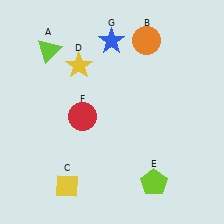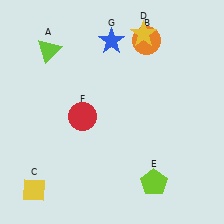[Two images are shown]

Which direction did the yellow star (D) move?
The yellow star (D) moved right.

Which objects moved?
The objects that moved are: the yellow diamond (C), the yellow star (D).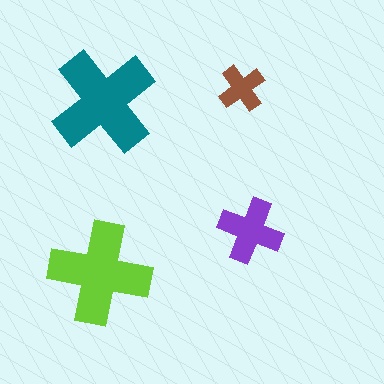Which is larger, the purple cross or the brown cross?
The purple one.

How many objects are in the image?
There are 4 objects in the image.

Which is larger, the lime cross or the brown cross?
The lime one.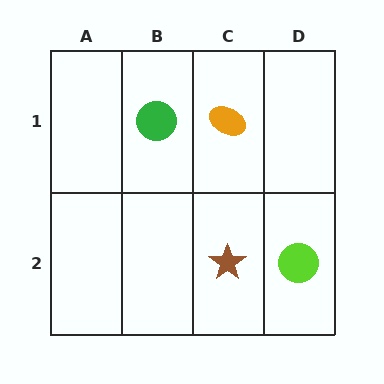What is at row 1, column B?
A green circle.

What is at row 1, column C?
An orange ellipse.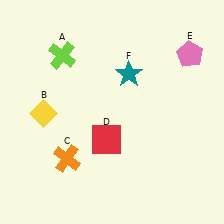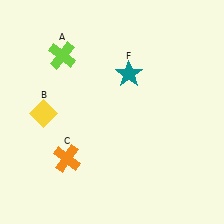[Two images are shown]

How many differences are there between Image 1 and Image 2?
There are 2 differences between the two images.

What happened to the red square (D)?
The red square (D) was removed in Image 2. It was in the bottom-left area of Image 1.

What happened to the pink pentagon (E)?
The pink pentagon (E) was removed in Image 2. It was in the top-right area of Image 1.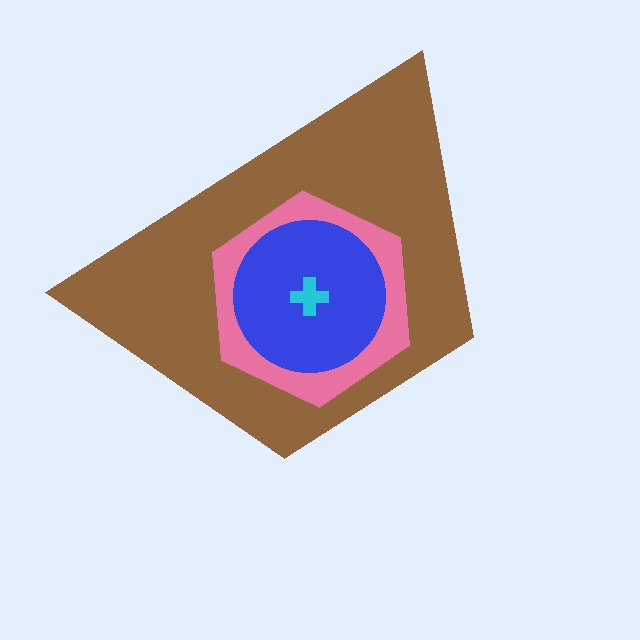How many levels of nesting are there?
4.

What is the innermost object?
The cyan cross.